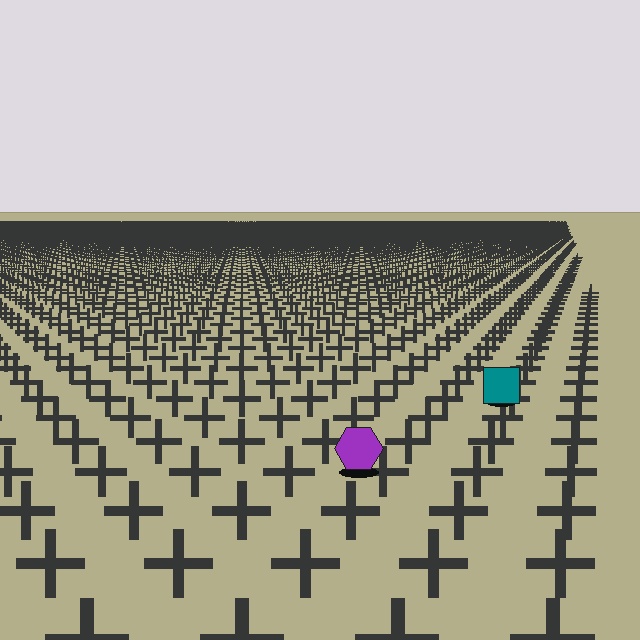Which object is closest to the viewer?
The purple hexagon is closest. The texture marks near it are larger and more spread out.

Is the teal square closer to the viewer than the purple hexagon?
No. The purple hexagon is closer — you can tell from the texture gradient: the ground texture is coarser near it.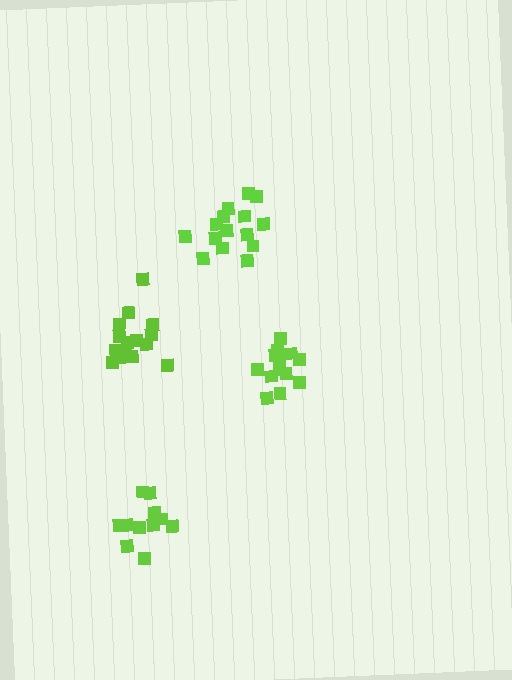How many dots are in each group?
Group 1: 13 dots, Group 2: 15 dots, Group 3: 11 dots, Group 4: 15 dots (54 total).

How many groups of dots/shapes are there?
There are 4 groups.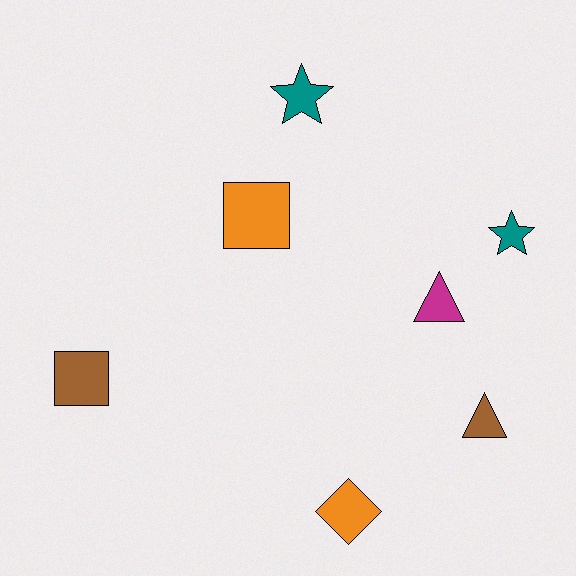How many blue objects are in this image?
There are no blue objects.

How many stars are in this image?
There are 2 stars.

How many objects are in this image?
There are 7 objects.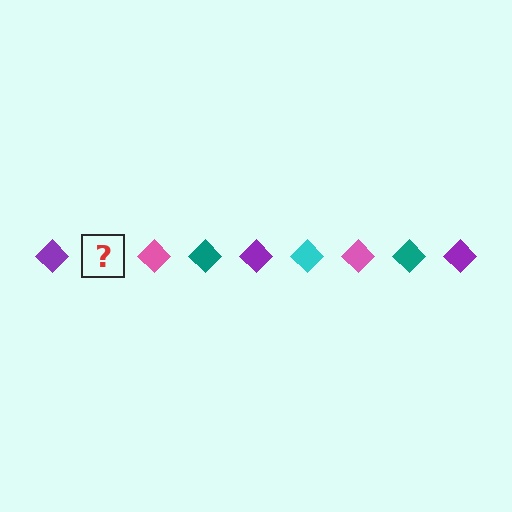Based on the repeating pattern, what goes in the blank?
The blank should be a cyan diamond.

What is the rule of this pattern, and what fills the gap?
The rule is that the pattern cycles through purple, cyan, pink, teal diamonds. The gap should be filled with a cyan diamond.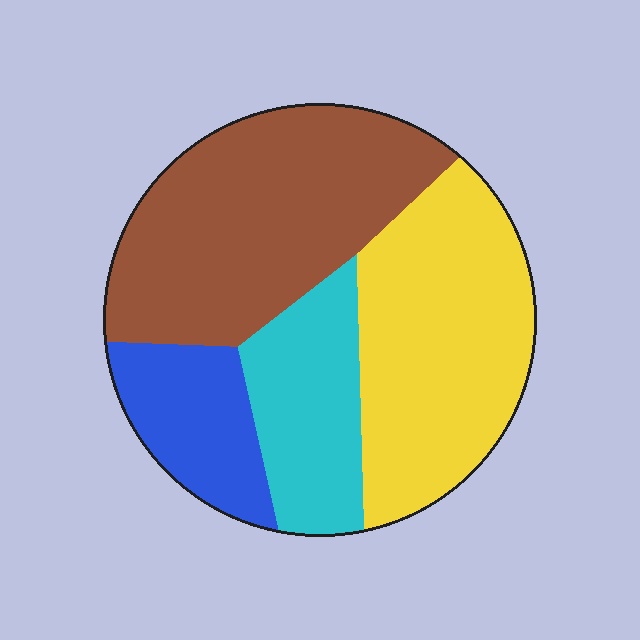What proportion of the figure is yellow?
Yellow takes up about one third (1/3) of the figure.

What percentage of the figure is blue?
Blue takes up about one eighth (1/8) of the figure.